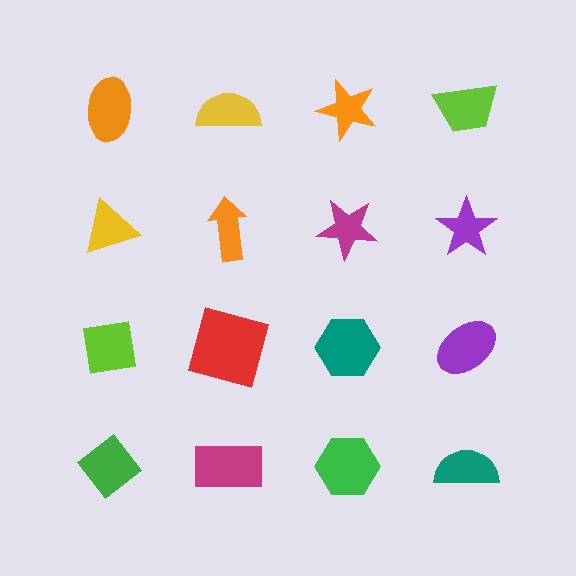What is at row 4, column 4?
A teal semicircle.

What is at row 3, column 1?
A lime square.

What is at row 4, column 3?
A green hexagon.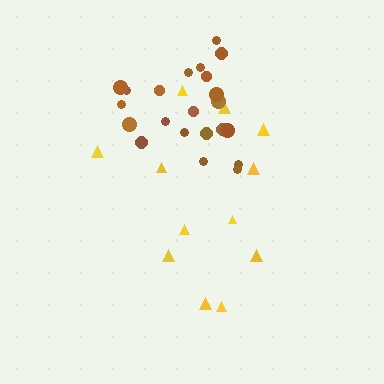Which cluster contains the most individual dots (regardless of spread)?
Brown (22).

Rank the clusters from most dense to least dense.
brown, yellow.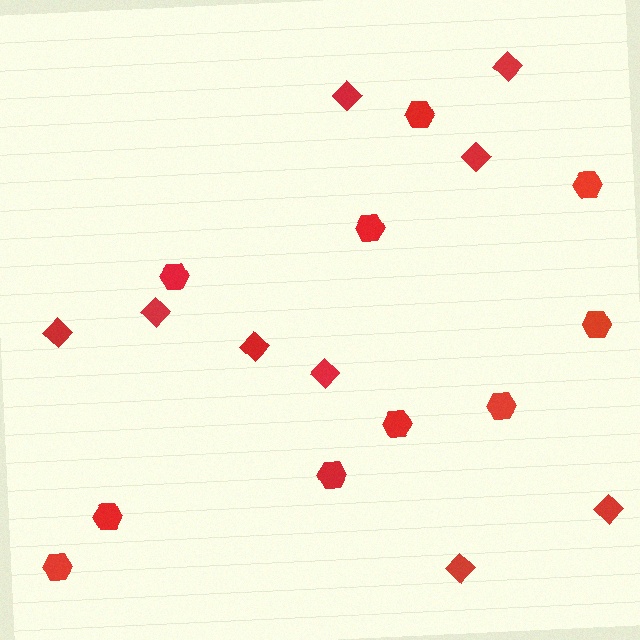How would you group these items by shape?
There are 2 groups: one group of diamonds (9) and one group of hexagons (10).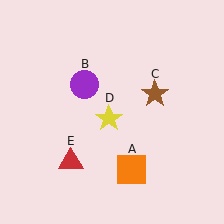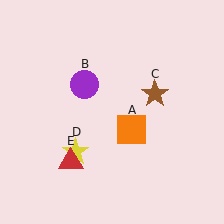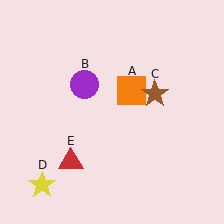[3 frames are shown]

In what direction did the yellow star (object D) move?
The yellow star (object D) moved down and to the left.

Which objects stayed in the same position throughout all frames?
Purple circle (object B) and brown star (object C) and red triangle (object E) remained stationary.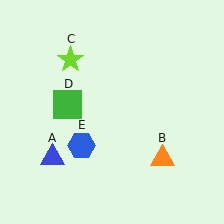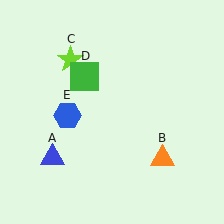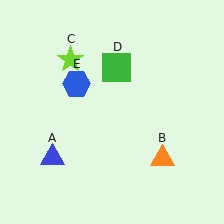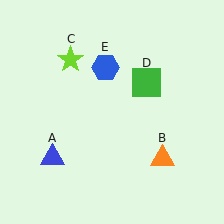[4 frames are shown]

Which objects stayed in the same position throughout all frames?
Blue triangle (object A) and orange triangle (object B) and lime star (object C) remained stationary.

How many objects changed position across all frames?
2 objects changed position: green square (object D), blue hexagon (object E).